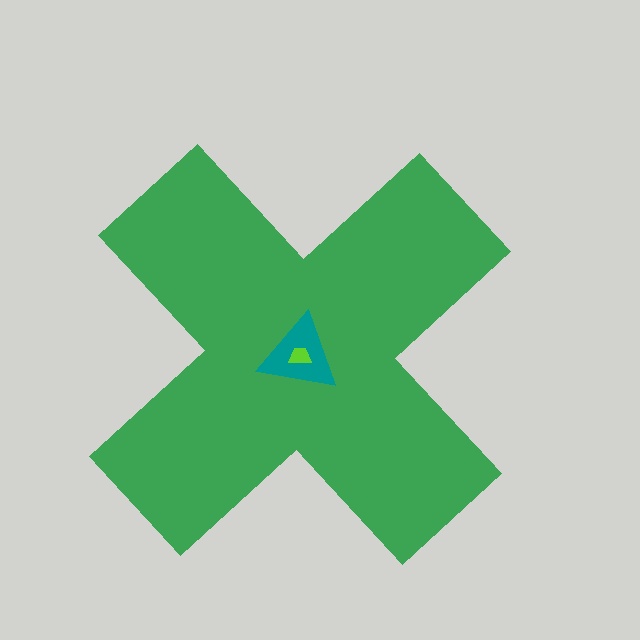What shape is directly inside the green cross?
The teal triangle.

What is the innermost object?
The lime trapezoid.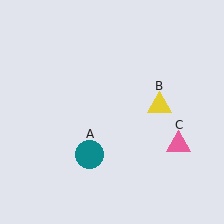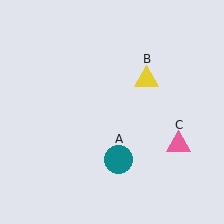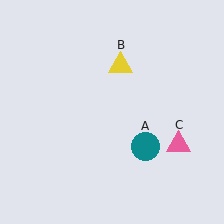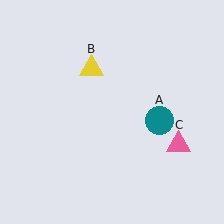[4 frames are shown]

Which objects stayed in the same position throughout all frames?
Pink triangle (object C) remained stationary.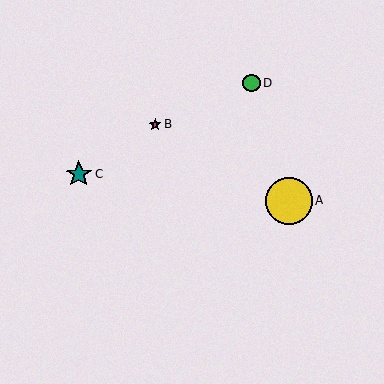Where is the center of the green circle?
The center of the green circle is at (251, 83).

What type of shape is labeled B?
Shape B is a magenta star.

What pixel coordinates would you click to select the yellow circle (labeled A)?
Click at (289, 201) to select the yellow circle A.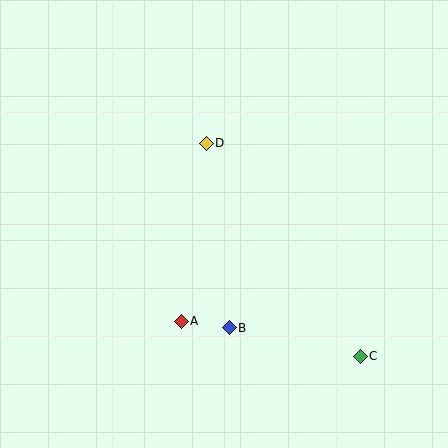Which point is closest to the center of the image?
Point D at (206, 143) is closest to the center.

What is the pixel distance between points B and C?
The distance between B and C is 134 pixels.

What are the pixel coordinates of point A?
Point A is at (181, 321).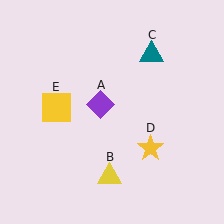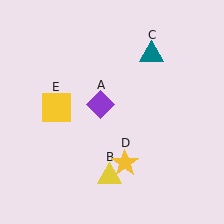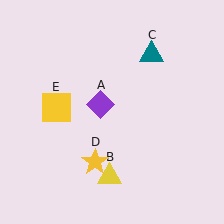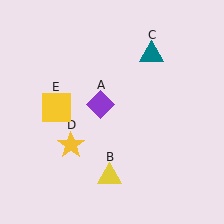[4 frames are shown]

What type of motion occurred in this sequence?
The yellow star (object D) rotated clockwise around the center of the scene.